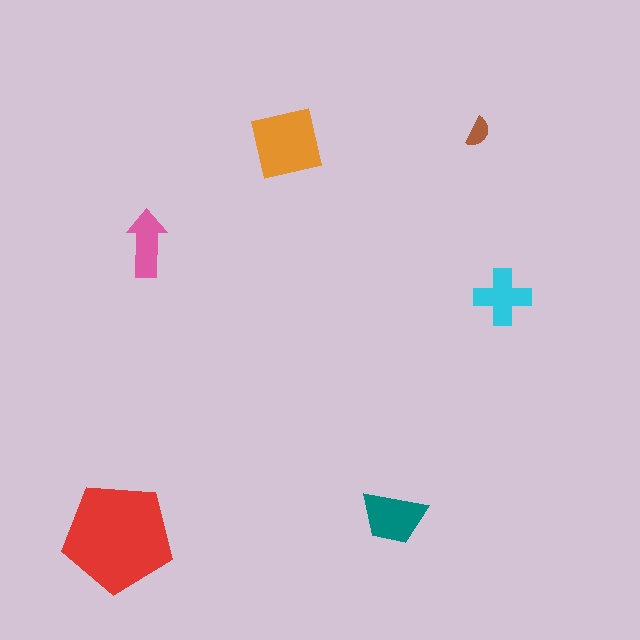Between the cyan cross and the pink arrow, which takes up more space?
The cyan cross.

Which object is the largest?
The red pentagon.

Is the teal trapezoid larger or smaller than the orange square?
Smaller.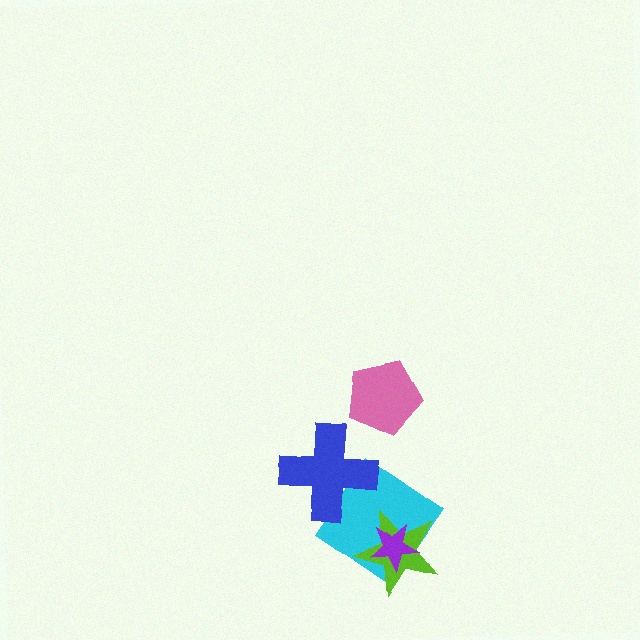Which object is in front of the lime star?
The purple star is in front of the lime star.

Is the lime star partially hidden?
Yes, it is partially covered by another shape.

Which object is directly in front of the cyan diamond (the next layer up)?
The lime star is directly in front of the cyan diamond.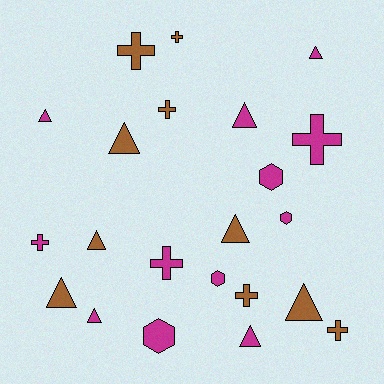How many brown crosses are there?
There are 5 brown crosses.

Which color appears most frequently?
Magenta, with 12 objects.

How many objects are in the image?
There are 22 objects.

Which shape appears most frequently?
Triangle, with 10 objects.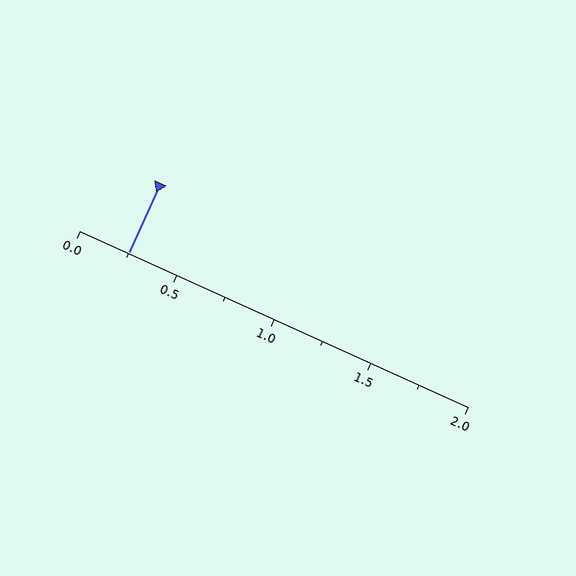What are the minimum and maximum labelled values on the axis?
The axis runs from 0.0 to 2.0.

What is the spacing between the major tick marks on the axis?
The major ticks are spaced 0.5 apart.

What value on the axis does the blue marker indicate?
The marker indicates approximately 0.25.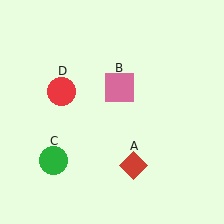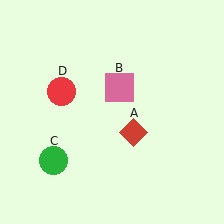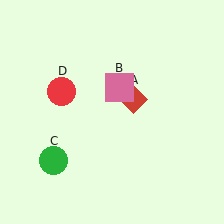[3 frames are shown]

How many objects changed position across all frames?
1 object changed position: red diamond (object A).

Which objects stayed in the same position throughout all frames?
Pink square (object B) and green circle (object C) and red circle (object D) remained stationary.